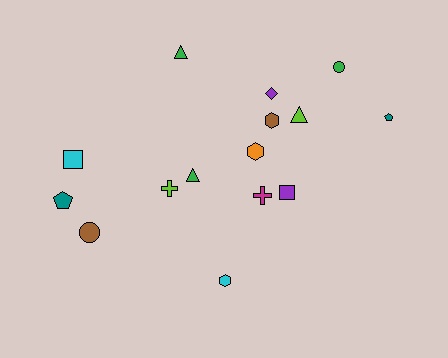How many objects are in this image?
There are 15 objects.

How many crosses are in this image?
There are 2 crosses.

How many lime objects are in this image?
There are 2 lime objects.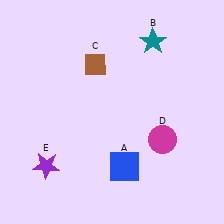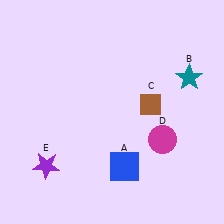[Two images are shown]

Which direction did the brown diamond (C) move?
The brown diamond (C) moved right.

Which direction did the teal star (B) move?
The teal star (B) moved right.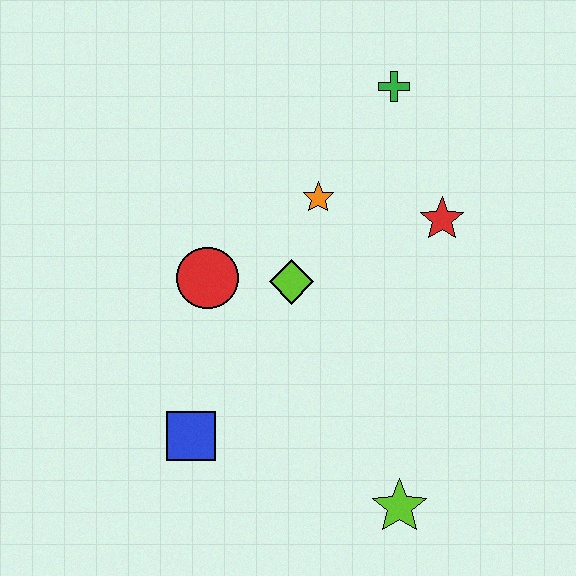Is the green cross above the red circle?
Yes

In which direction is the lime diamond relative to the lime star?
The lime diamond is above the lime star.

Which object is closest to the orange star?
The lime diamond is closest to the orange star.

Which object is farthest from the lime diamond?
The lime star is farthest from the lime diamond.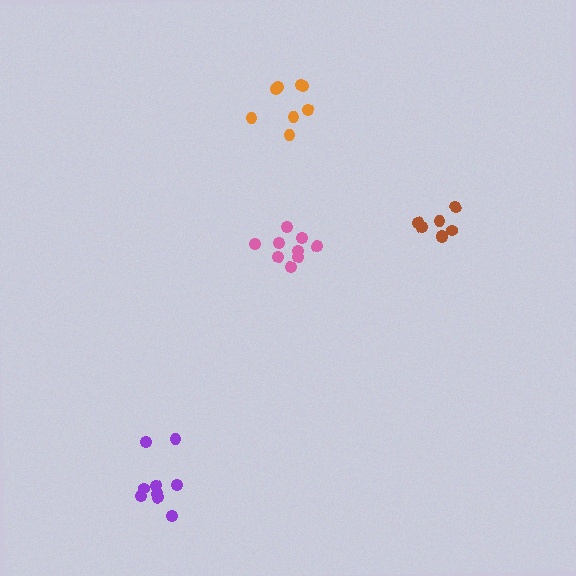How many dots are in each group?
Group 1: 8 dots, Group 2: 9 dots, Group 3: 7 dots, Group 4: 9 dots (33 total).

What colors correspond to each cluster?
The clusters are colored: orange, pink, brown, purple.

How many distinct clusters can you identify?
There are 4 distinct clusters.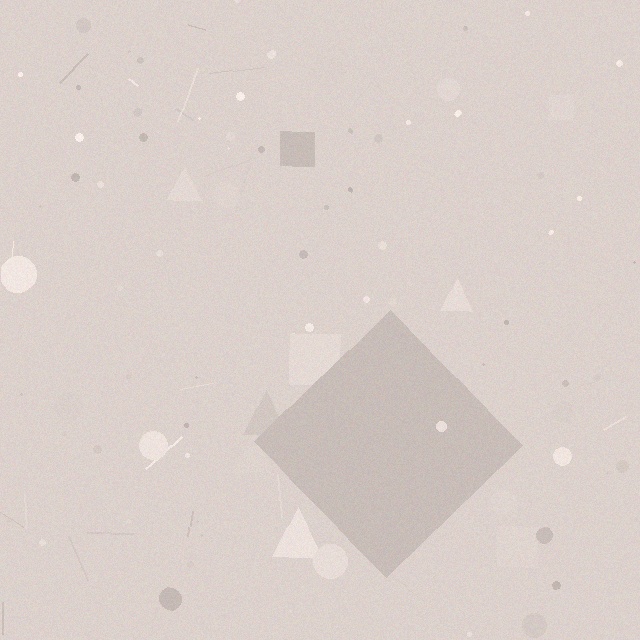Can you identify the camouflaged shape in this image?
The camouflaged shape is a diamond.